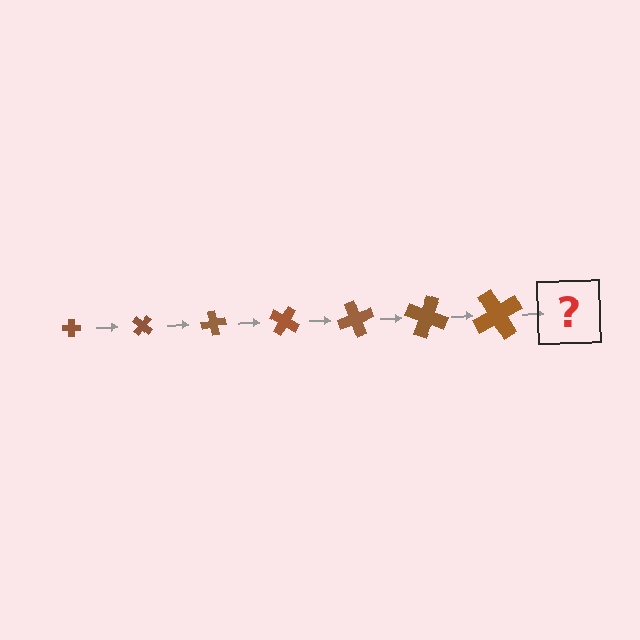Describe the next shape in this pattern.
It should be a cross, larger than the previous one and rotated 280 degrees from the start.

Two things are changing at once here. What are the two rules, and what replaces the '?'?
The two rules are that the cross grows larger each step and it rotates 40 degrees each step. The '?' should be a cross, larger than the previous one and rotated 280 degrees from the start.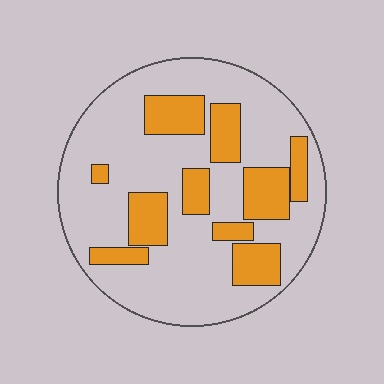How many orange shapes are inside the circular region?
10.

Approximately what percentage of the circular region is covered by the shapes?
Approximately 30%.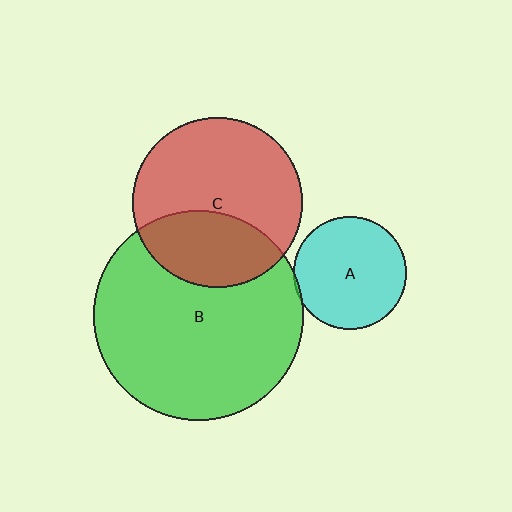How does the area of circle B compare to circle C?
Approximately 1.5 times.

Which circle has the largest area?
Circle B (green).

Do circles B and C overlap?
Yes.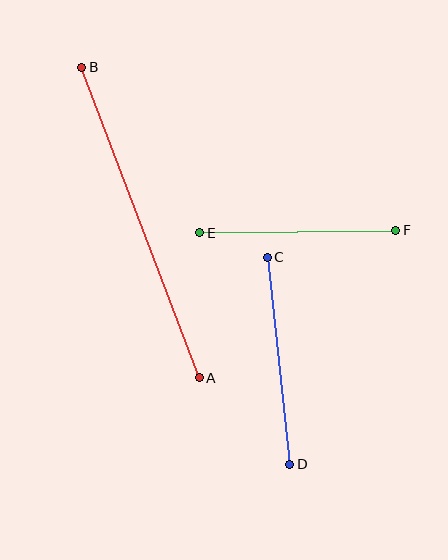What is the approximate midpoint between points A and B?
The midpoint is at approximately (141, 222) pixels.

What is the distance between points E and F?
The distance is approximately 196 pixels.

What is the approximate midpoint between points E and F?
The midpoint is at approximately (298, 231) pixels.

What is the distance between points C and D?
The distance is approximately 208 pixels.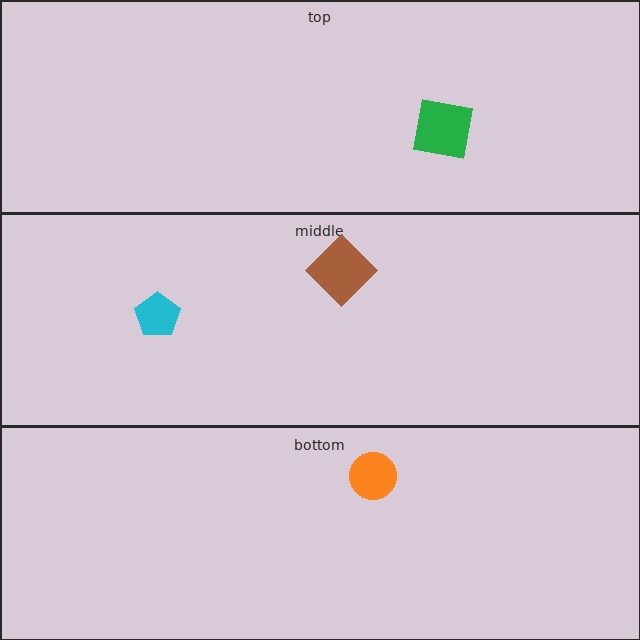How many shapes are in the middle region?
2.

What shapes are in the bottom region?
The orange circle.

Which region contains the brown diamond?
The middle region.